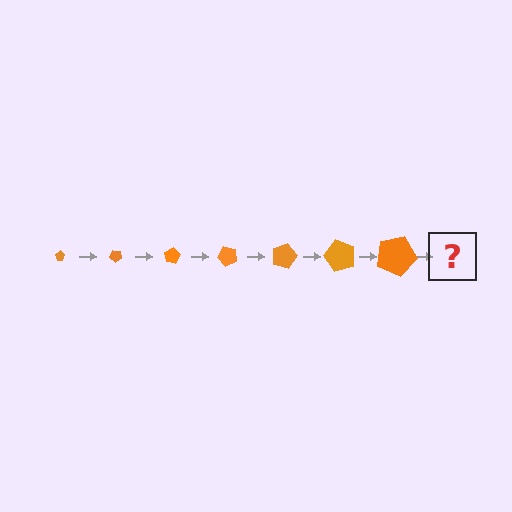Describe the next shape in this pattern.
It should be a pentagon, larger than the previous one and rotated 280 degrees from the start.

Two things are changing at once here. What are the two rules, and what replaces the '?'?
The two rules are that the pentagon grows larger each step and it rotates 40 degrees each step. The '?' should be a pentagon, larger than the previous one and rotated 280 degrees from the start.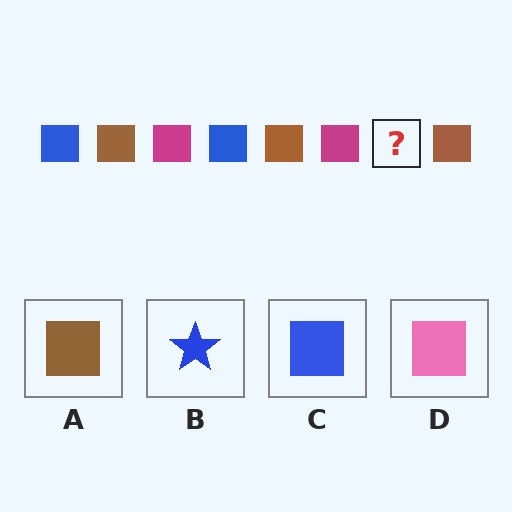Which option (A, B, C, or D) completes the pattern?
C.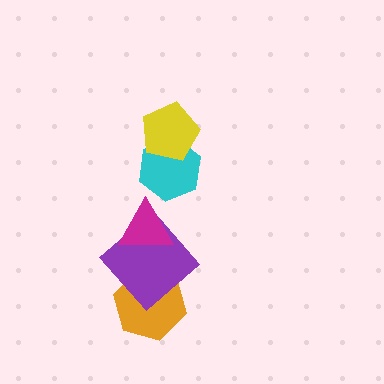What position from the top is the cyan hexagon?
The cyan hexagon is 2nd from the top.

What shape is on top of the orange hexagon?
The purple diamond is on top of the orange hexagon.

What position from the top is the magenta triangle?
The magenta triangle is 3rd from the top.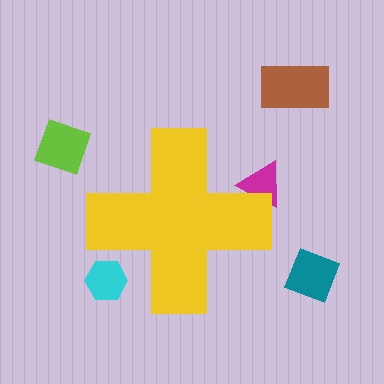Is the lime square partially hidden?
No, the lime square is fully visible.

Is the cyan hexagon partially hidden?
Yes, the cyan hexagon is partially hidden behind the yellow cross.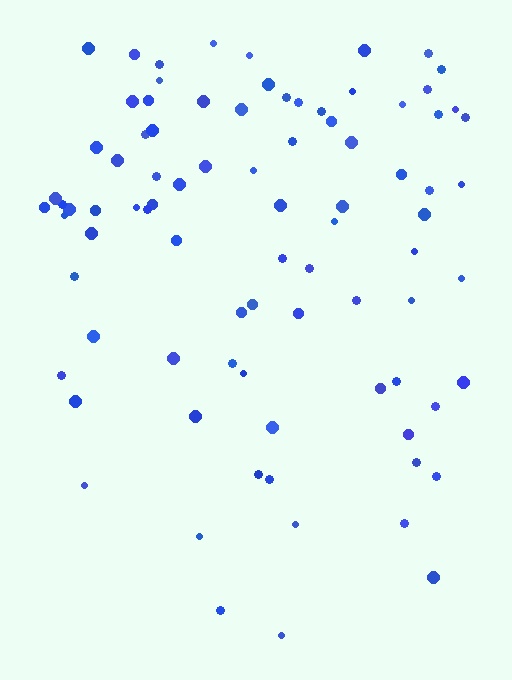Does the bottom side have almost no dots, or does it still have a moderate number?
Still a moderate number, just noticeably fewer than the top.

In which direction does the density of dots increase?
From bottom to top, with the top side densest.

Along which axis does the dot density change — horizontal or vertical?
Vertical.